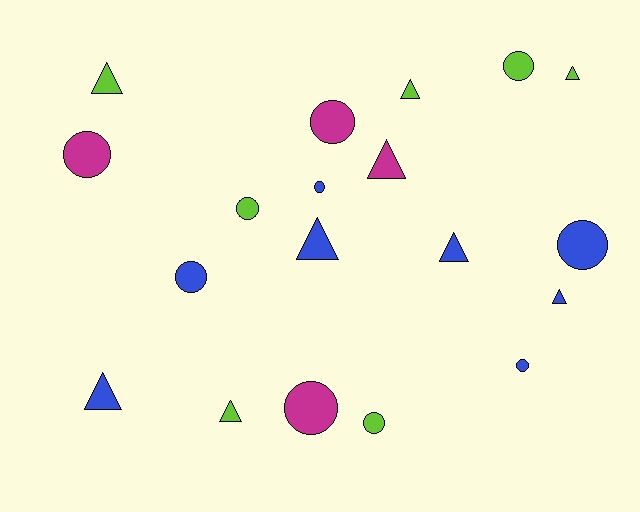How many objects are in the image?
There are 19 objects.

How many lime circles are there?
There are 3 lime circles.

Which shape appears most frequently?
Circle, with 10 objects.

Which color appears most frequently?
Blue, with 8 objects.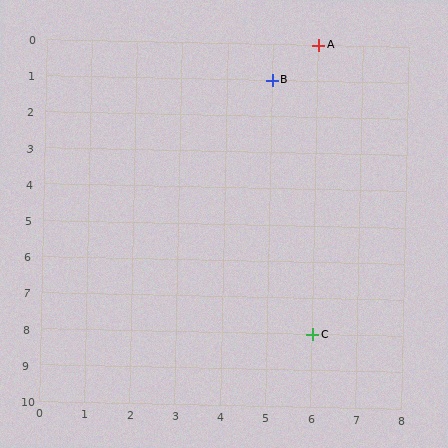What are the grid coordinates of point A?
Point A is at grid coordinates (6, 0).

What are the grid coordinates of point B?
Point B is at grid coordinates (5, 1).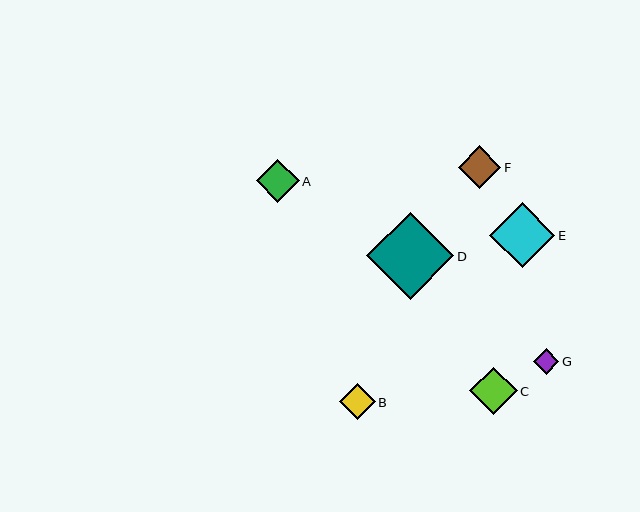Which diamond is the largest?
Diamond D is the largest with a size of approximately 87 pixels.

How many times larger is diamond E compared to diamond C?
Diamond E is approximately 1.4 times the size of diamond C.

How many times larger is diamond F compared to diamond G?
Diamond F is approximately 1.7 times the size of diamond G.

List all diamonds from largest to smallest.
From largest to smallest: D, E, C, A, F, B, G.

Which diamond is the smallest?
Diamond G is the smallest with a size of approximately 25 pixels.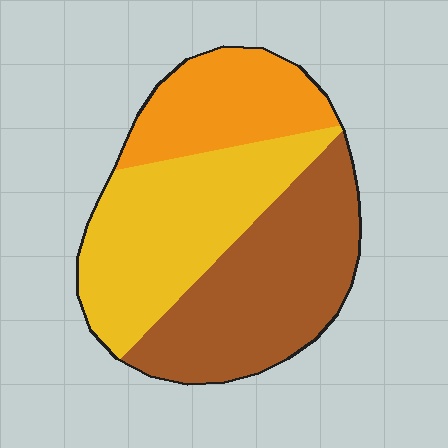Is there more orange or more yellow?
Yellow.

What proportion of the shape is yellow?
Yellow takes up between a third and a half of the shape.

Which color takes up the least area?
Orange, at roughly 25%.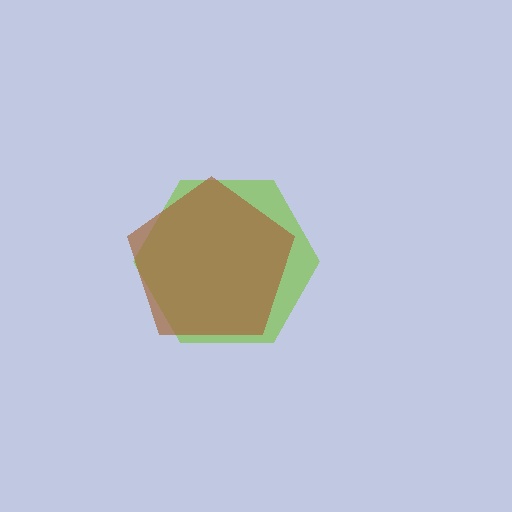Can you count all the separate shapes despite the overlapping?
Yes, there are 2 separate shapes.